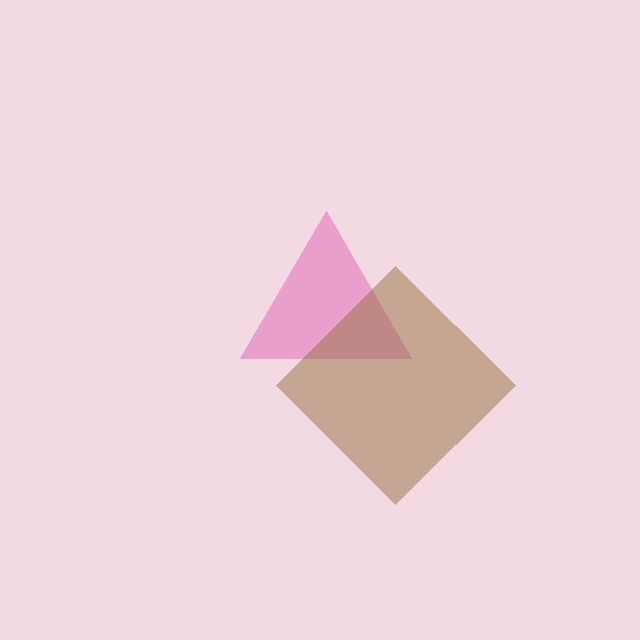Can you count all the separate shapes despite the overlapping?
Yes, there are 2 separate shapes.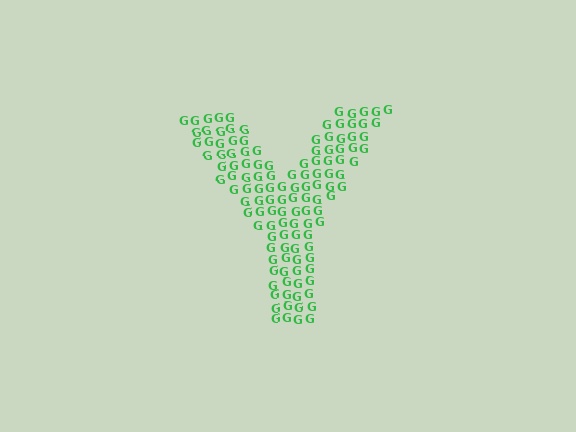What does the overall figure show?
The overall figure shows the letter Y.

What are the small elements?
The small elements are letter G's.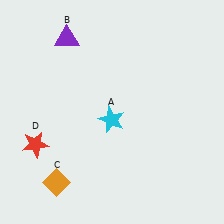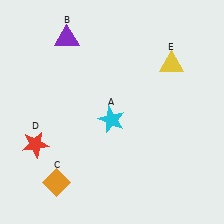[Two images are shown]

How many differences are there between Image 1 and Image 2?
There is 1 difference between the two images.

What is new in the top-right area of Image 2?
A yellow triangle (E) was added in the top-right area of Image 2.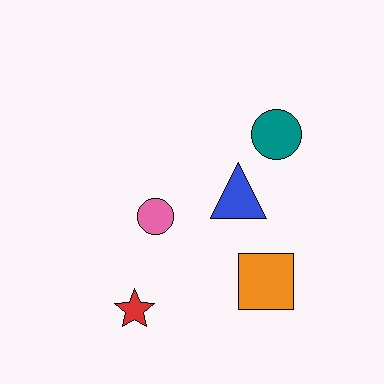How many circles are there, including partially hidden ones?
There are 2 circles.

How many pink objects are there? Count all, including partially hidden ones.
There is 1 pink object.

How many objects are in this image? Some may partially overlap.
There are 5 objects.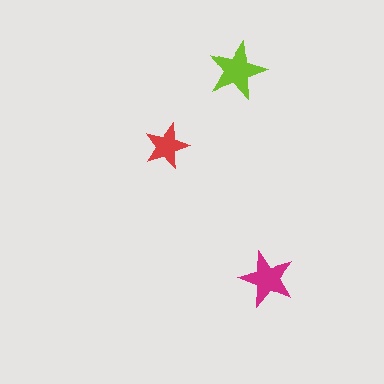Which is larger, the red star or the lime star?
The lime one.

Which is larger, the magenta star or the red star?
The magenta one.